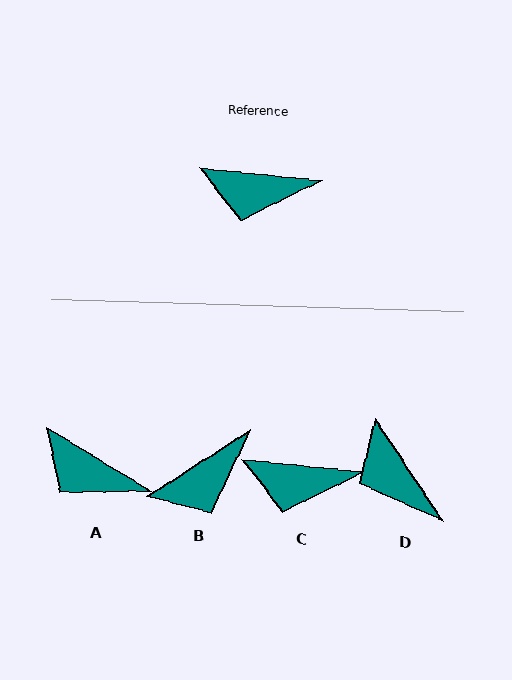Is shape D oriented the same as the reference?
No, it is off by about 51 degrees.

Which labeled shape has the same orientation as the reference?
C.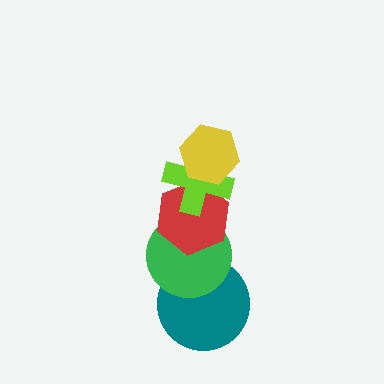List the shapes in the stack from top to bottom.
From top to bottom: the yellow hexagon, the lime cross, the red hexagon, the green circle, the teal circle.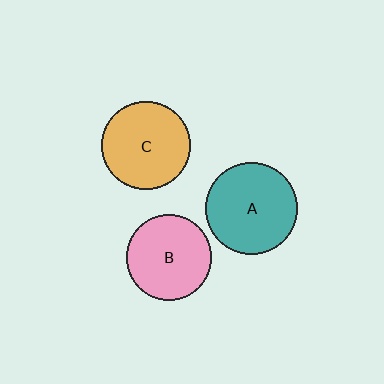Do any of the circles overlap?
No, none of the circles overlap.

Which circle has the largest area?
Circle A (teal).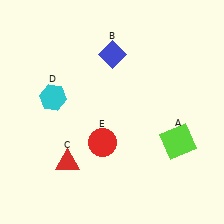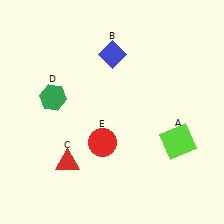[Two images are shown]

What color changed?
The hexagon (D) changed from cyan in Image 1 to green in Image 2.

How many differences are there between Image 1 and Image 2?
There is 1 difference between the two images.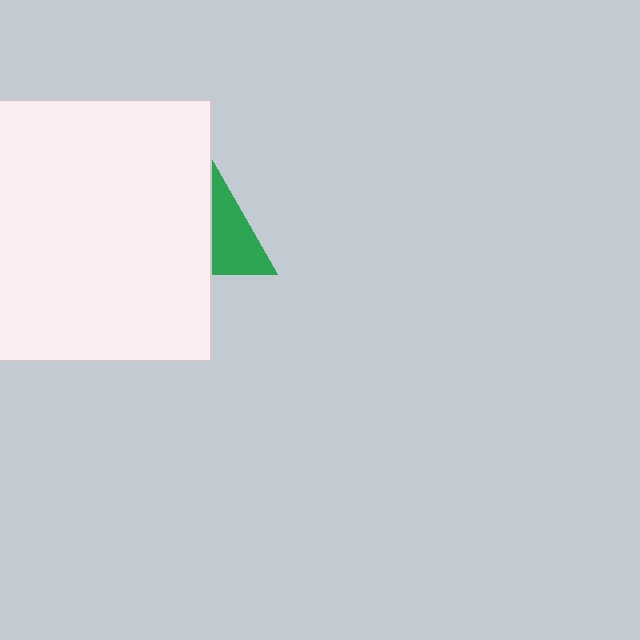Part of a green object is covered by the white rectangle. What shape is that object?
It is a triangle.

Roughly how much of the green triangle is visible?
About half of it is visible (roughly 47%).